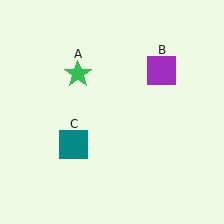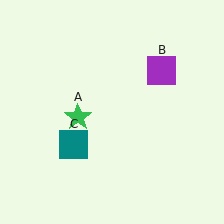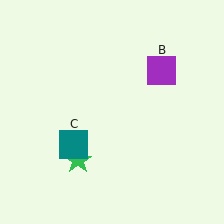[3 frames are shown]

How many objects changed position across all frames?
1 object changed position: green star (object A).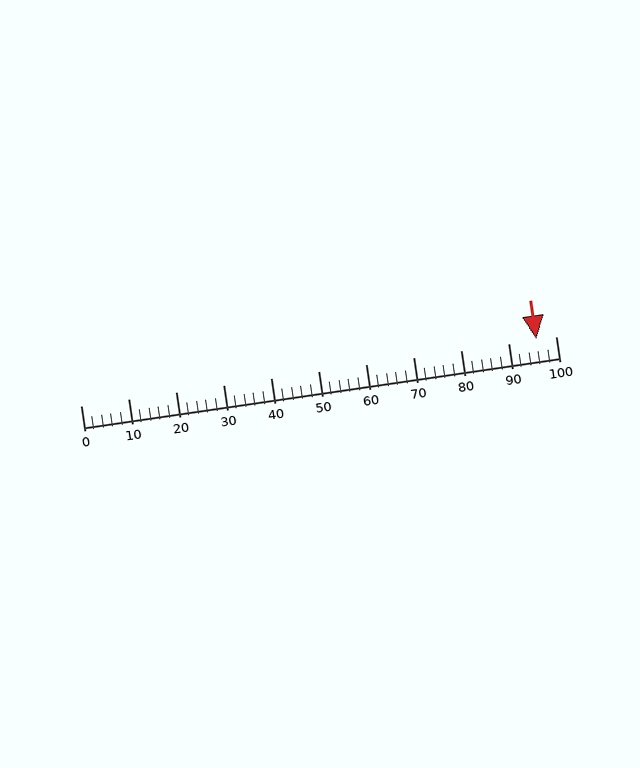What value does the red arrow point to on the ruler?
The red arrow points to approximately 96.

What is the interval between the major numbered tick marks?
The major tick marks are spaced 10 units apart.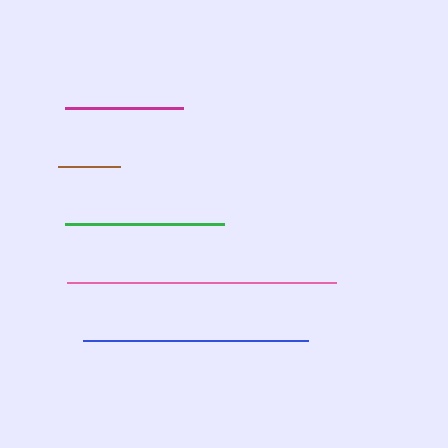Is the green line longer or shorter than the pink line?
The pink line is longer than the green line.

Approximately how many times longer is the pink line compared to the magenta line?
The pink line is approximately 2.3 times the length of the magenta line.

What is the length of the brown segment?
The brown segment is approximately 62 pixels long.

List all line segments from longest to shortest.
From longest to shortest: pink, blue, green, magenta, brown.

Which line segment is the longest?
The pink line is the longest at approximately 268 pixels.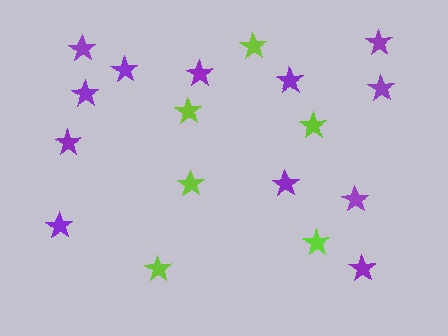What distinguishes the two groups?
There are 2 groups: one group of lime stars (6) and one group of purple stars (12).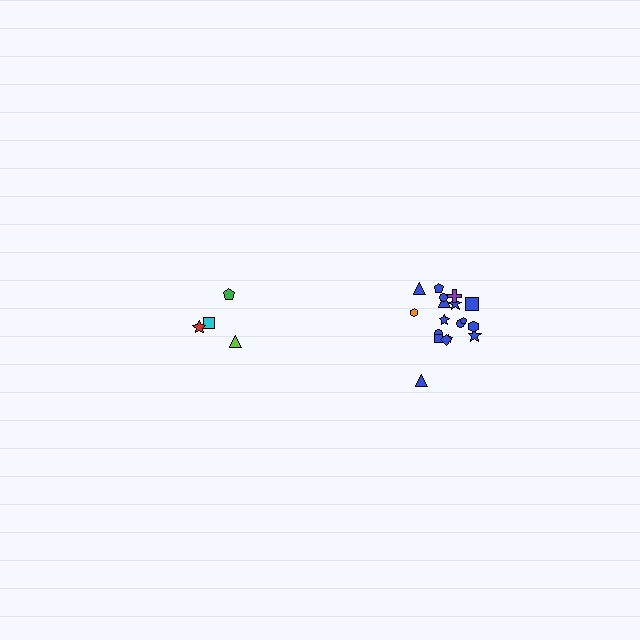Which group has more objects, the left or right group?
The right group.